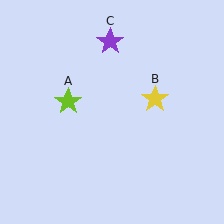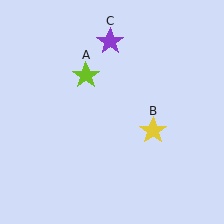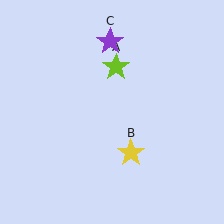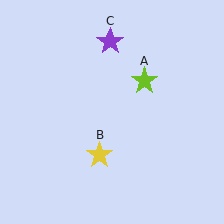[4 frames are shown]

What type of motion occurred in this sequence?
The lime star (object A), yellow star (object B) rotated clockwise around the center of the scene.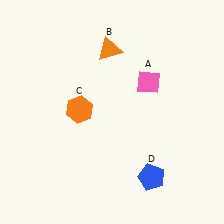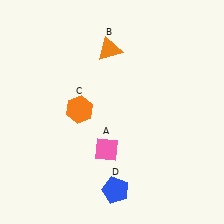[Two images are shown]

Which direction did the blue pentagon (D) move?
The blue pentagon (D) moved left.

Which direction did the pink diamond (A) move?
The pink diamond (A) moved down.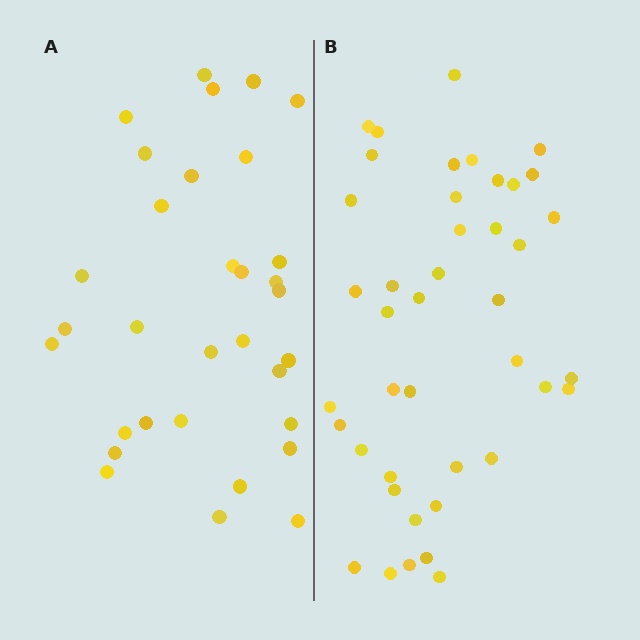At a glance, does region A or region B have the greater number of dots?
Region B (the right region) has more dots.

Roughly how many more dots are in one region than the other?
Region B has roughly 10 or so more dots than region A.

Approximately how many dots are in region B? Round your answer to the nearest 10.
About 40 dots. (The exact count is 42, which rounds to 40.)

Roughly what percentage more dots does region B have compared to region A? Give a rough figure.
About 30% more.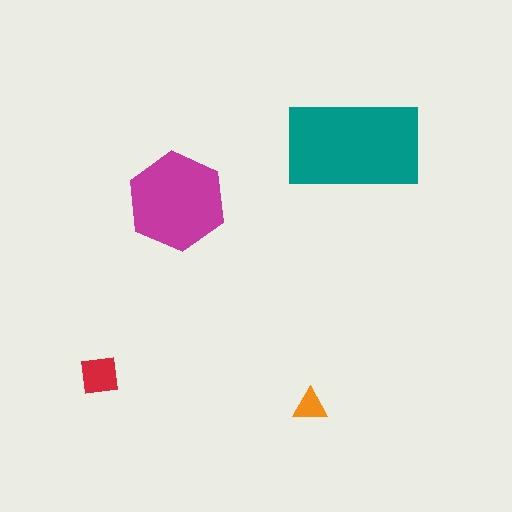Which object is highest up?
The teal rectangle is topmost.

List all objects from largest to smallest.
The teal rectangle, the magenta hexagon, the red square, the orange triangle.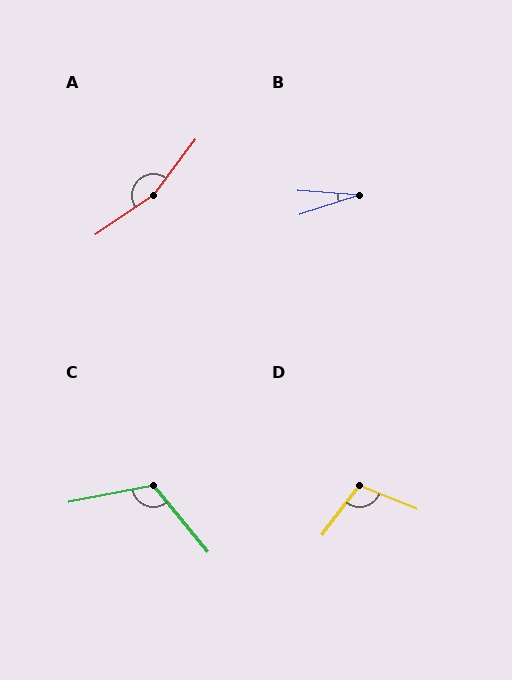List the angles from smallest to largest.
B (22°), D (105°), C (118°), A (161°).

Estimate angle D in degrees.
Approximately 105 degrees.